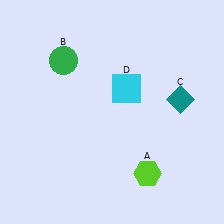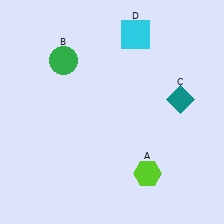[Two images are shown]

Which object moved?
The cyan square (D) moved up.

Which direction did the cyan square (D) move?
The cyan square (D) moved up.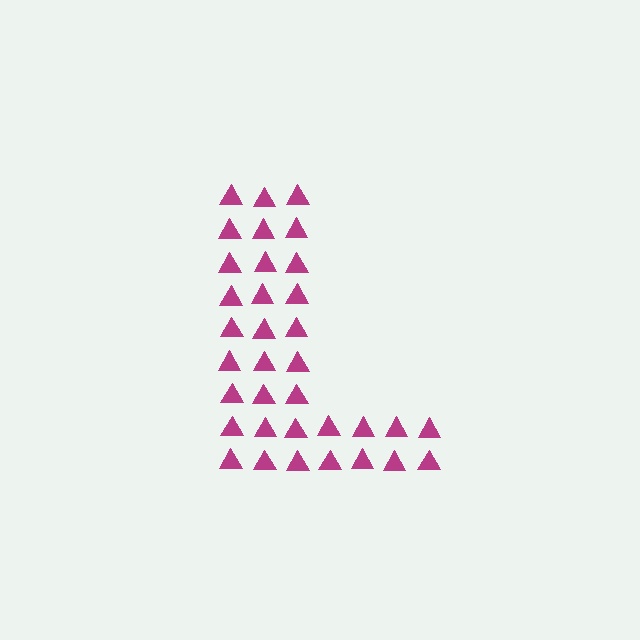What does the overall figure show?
The overall figure shows the letter L.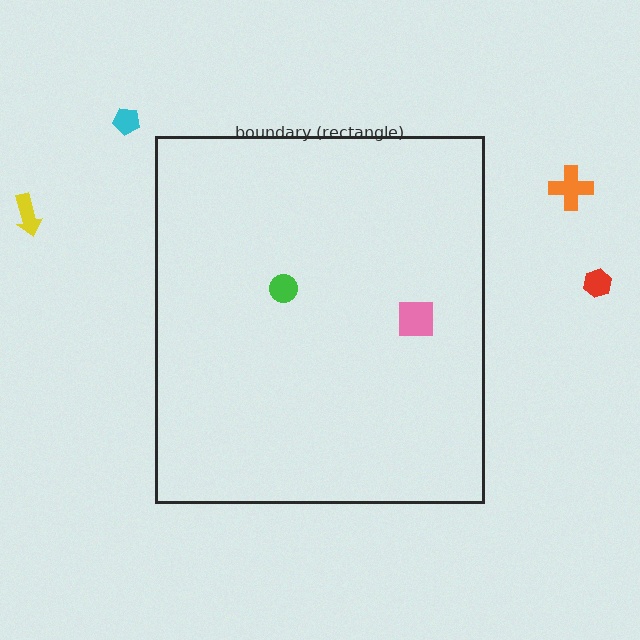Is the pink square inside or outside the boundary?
Inside.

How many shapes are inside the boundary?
2 inside, 4 outside.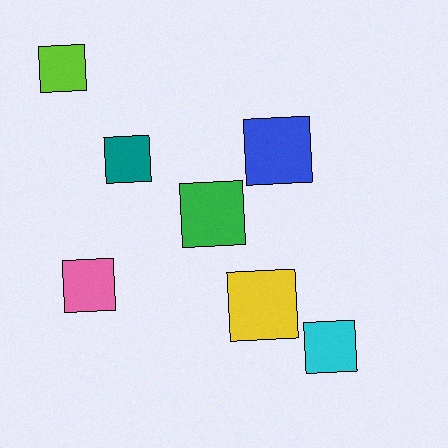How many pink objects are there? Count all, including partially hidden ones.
There is 1 pink object.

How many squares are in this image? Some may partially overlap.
There are 7 squares.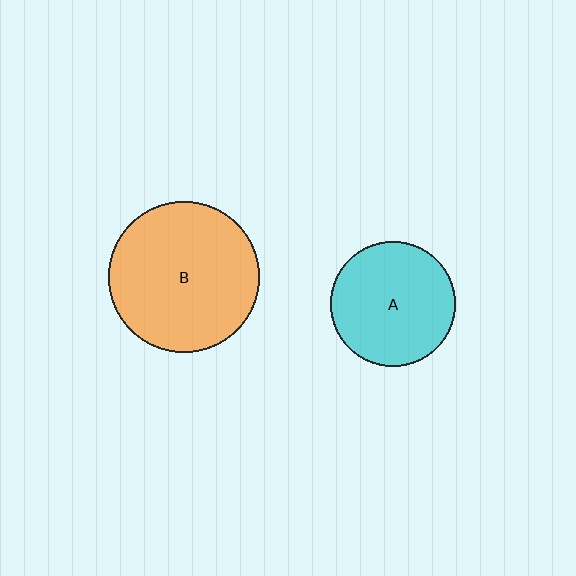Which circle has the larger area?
Circle B (orange).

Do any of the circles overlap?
No, none of the circles overlap.